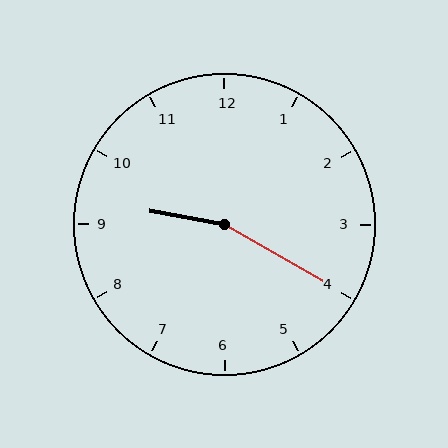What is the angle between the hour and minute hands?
Approximately 160 degrees.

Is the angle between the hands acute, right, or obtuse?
It is obtuse.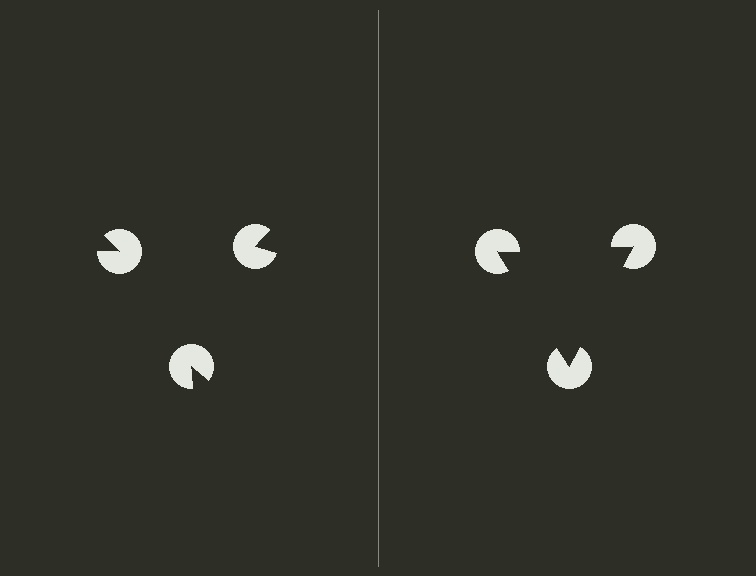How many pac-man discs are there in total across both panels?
6 — 3 on each side.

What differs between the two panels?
The pac-man discs are positioned identically on both sides; only the wedge orientations differ. On the right they align to a triangle; on the left they are misaligned.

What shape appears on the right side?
An illusory triangle.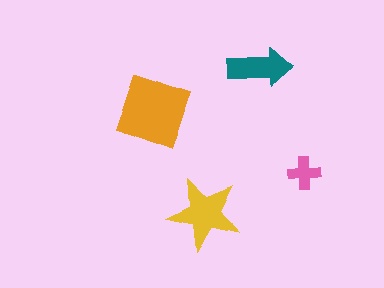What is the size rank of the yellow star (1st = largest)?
2nd.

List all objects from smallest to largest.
The pink cross, the teal arrow, the yellow star, the orange square.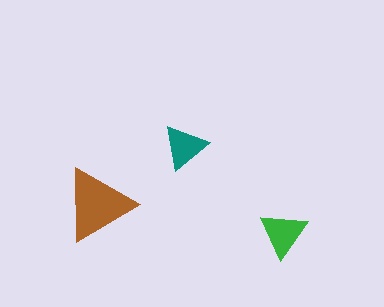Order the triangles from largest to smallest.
the brown one, the green one, the teal one.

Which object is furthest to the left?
The brown triangle is leftmost.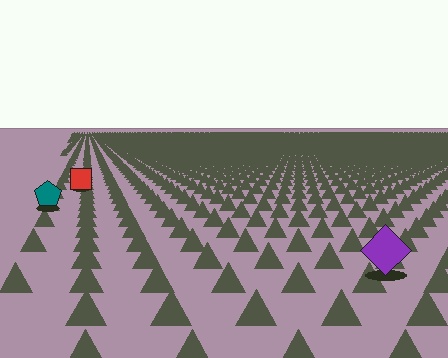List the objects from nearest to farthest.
From nearest to farthest: the purple diamond, the teal pentagon, the red square.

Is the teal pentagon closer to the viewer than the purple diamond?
No. The purple diamond is closer — you can tell from the texture gradient: the ground texture is coarser near it.